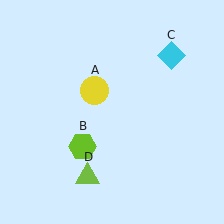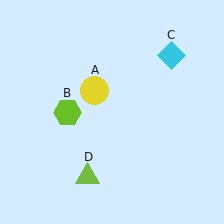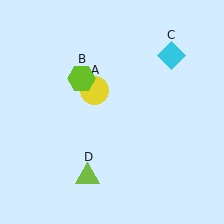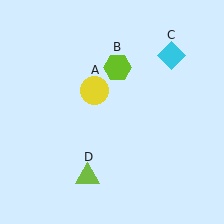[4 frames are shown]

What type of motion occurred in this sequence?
The lime hexagon (object B) rotated clockwise around the center of the scene.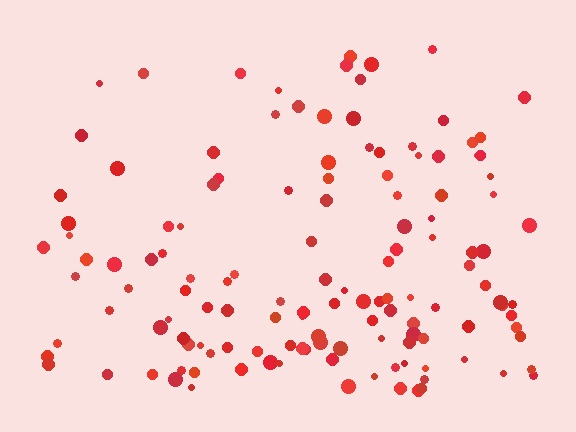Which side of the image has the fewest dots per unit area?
The top.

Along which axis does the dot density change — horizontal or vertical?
Vertical.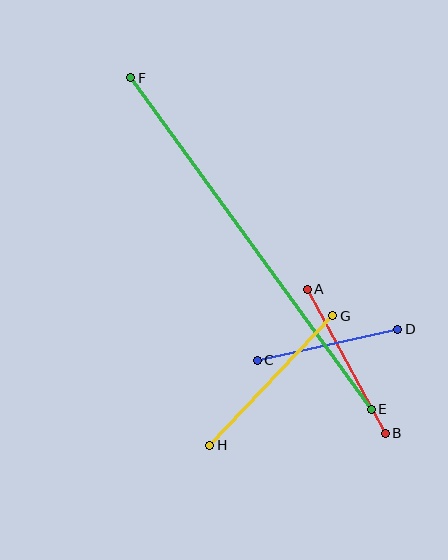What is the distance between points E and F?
The distance is approximately 409 pixels.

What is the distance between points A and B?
The distance is approximately 164 pixels.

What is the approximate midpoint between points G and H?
The midpoint is at approximately (271, 380) pixels.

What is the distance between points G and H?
The distance is approximately 179 pixels.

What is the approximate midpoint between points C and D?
The midpoint is at approximately (328, 345) pixels.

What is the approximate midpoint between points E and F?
The midpoint is at approximately (251, 243) pixels.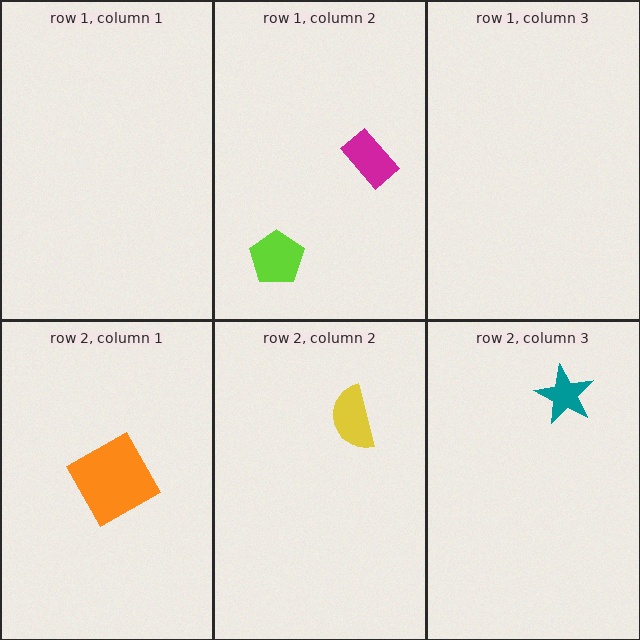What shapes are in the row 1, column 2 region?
The magenta rectangle, the lime pentagon.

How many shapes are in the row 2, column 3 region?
1.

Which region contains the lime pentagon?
The row 1, column 2 region.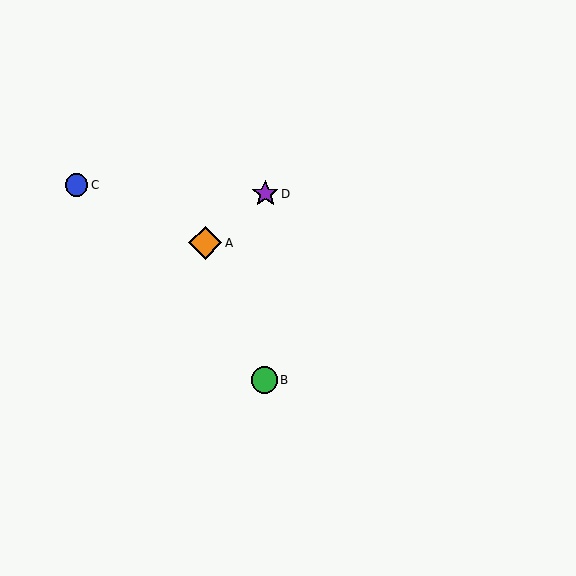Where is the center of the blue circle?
The center of the blue circle is at (77, 185).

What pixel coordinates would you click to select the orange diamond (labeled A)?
Click at (205, 243) to select the orange diamond A.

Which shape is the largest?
The orange diamond (labeled A) is the largest.